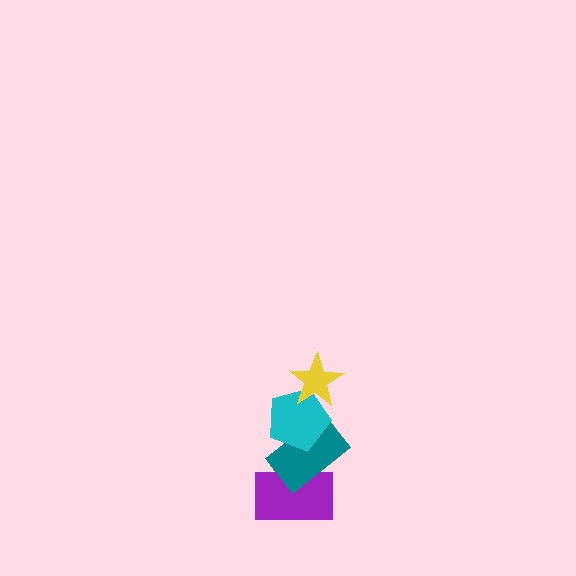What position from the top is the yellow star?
The yellow star is 1st from the top.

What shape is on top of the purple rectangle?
The teal rectangle is on top of the purple rectangle.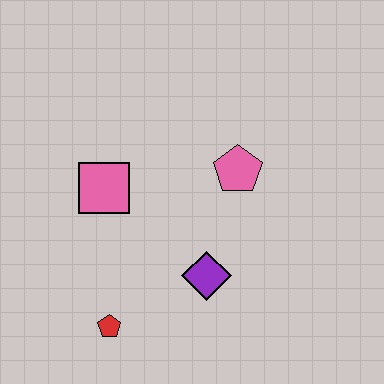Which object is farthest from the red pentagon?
The pink pentagon is farthest from the red pentagon.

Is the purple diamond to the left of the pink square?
No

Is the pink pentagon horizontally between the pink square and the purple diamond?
No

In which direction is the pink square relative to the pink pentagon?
The pink square is to the left of the pink pentagon.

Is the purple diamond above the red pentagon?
Yes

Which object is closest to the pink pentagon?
The purple diamond is closest to the pink pentagon.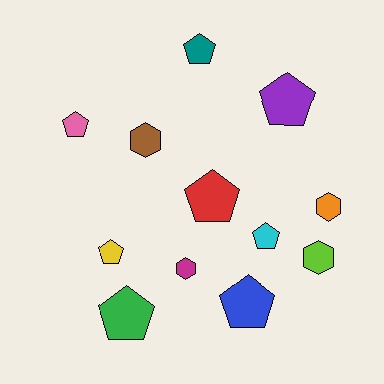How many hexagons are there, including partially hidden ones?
There are 4 hexagons.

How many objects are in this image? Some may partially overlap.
There are 12 objects.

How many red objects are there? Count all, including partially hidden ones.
There is 1 red object.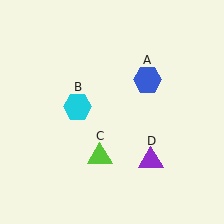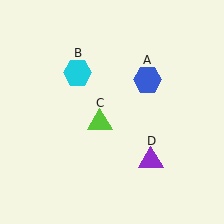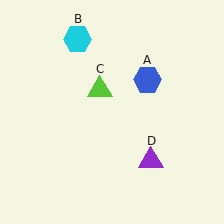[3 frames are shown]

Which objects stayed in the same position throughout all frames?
Blue hexagon (object A) and purple triangle (object D) remained stationary.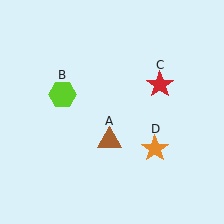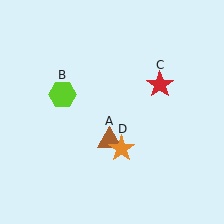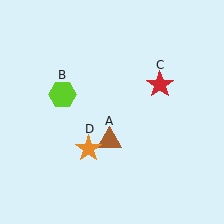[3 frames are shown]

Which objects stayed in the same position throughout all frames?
Brown triangle (object A) and lime hexagon (object B) and red star (object C) remained stationary.